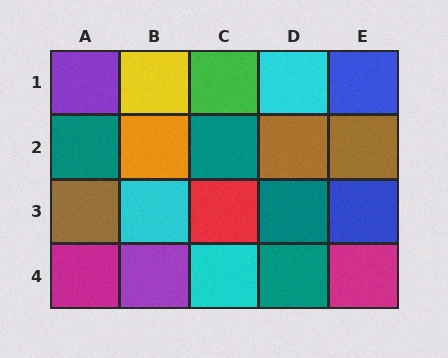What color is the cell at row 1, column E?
Blue.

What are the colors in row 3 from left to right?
Brown, cyan, red, teal, blue.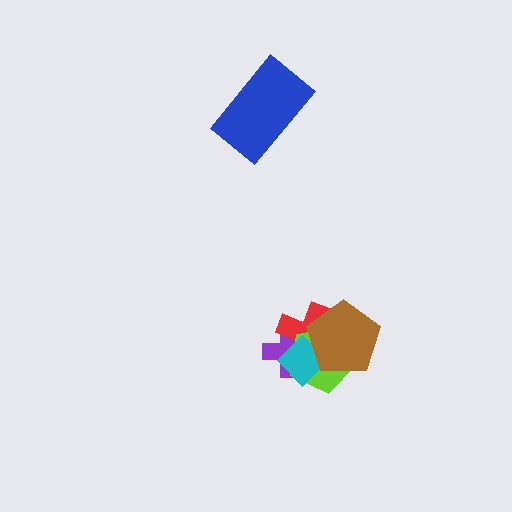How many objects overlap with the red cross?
4 objects overlap with the red cross.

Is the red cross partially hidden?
Yes, it is partially covered by another shape.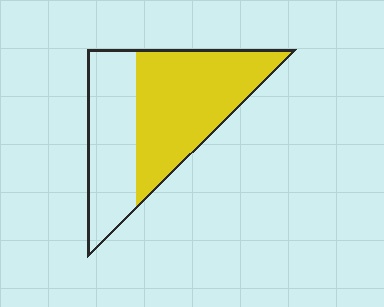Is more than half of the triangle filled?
Yes.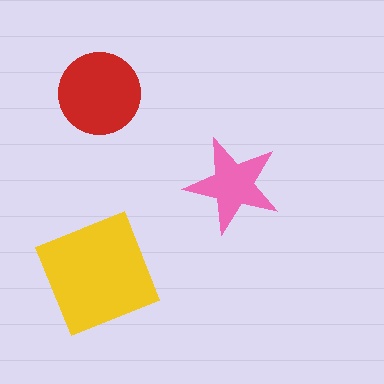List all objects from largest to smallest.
The yellow square, the red circle, the pink star.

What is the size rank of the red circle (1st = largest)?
2nd.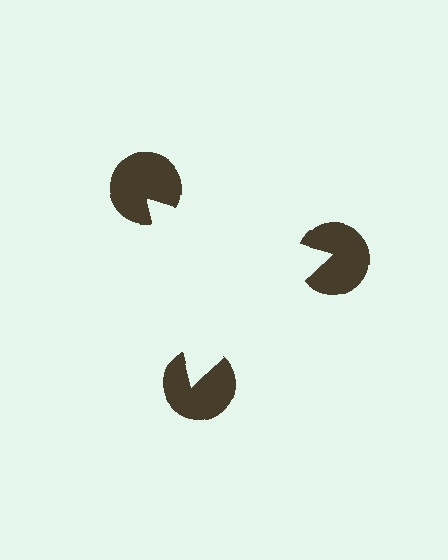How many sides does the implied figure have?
3 sides.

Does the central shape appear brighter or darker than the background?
It typically appears slightly brighter than the background, even though no actual brightness change is drawn.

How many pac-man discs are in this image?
There are 3 — one at each vertex of the illusory triangle.